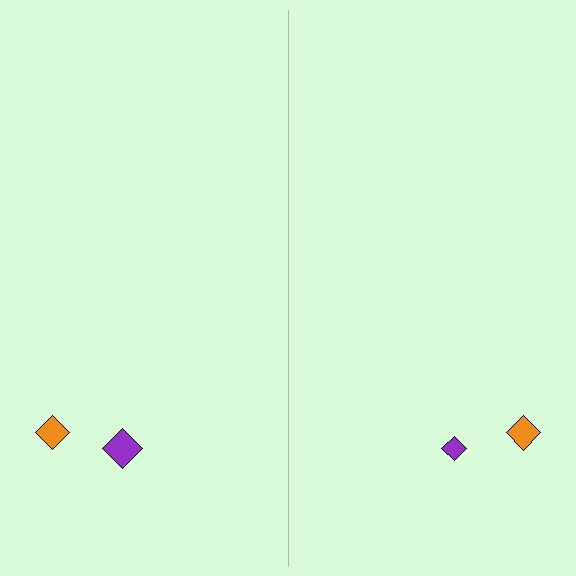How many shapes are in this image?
There are 4 shapes in this image.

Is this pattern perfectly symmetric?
No, the pattern is not perfectly symmetric. The purple diamond on the right side has a different size than its mirror counterpart.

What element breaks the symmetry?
The purple diamond on the right side has a different size than its mirror counterpart.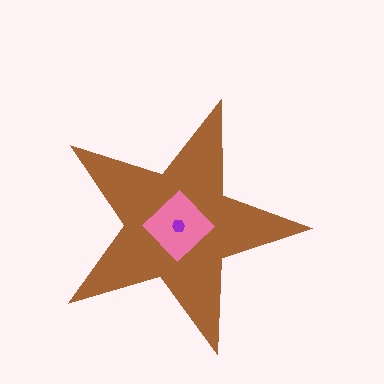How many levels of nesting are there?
3.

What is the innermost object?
The purple hexagon.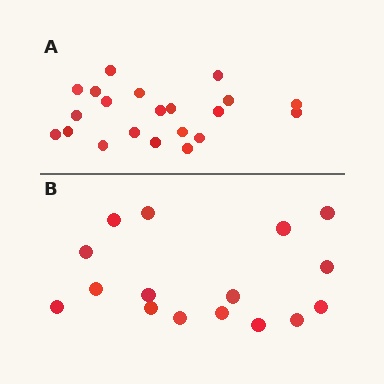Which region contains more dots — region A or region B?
Region A (the top region) has more dots.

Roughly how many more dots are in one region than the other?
Region A has about 5 more dots than region B.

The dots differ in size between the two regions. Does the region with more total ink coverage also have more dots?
No. Region B has more total ink coverage because its dots are larger, but region A actually contains more individual dots. Total area can be misleading — the number of items is what matters here.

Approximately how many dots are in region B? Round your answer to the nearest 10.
About 20 dots. (The exact count is 16, which rounds to 20.)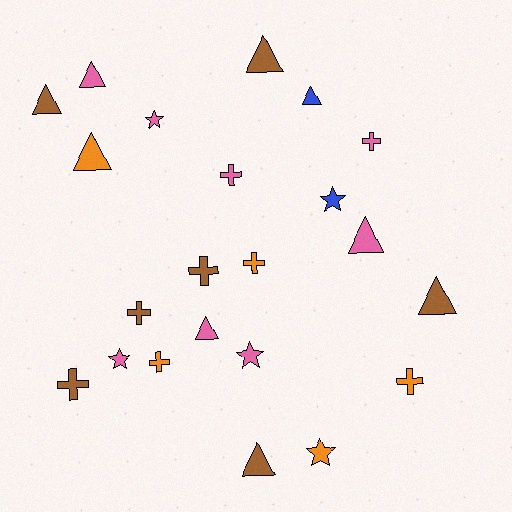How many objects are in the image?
There are 22 objects.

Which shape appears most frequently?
Triangle, with 9 objects.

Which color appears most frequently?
Pink, with 8 objects.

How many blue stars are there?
There is 1 blue star.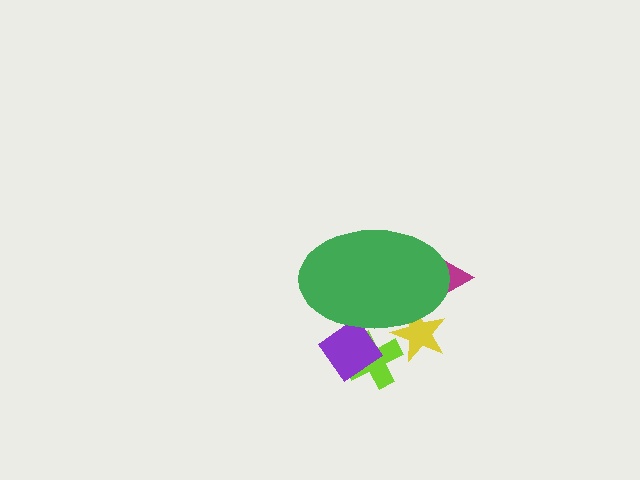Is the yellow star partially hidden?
Yes, the yellow star is partially hidden behind the green ellipse.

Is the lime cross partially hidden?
Yes, the lime cross is partially hidden behind the green ellipse.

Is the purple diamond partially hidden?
Yes, the purple diamond is partially hidden behind the green ellipse.